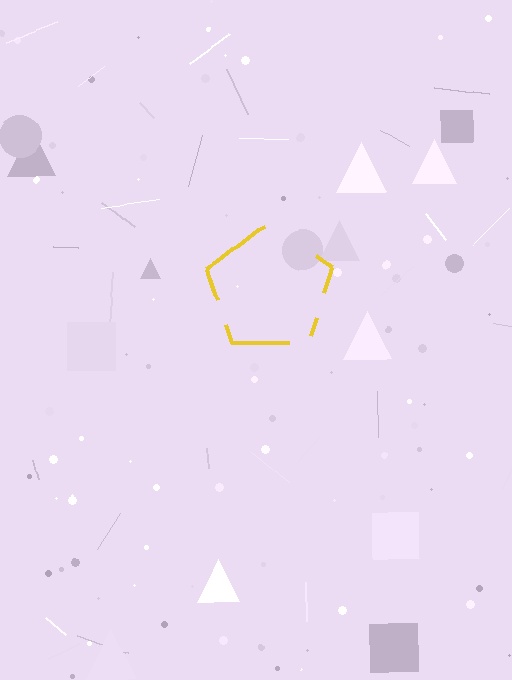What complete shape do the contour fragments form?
The contour fragments form a pentagon.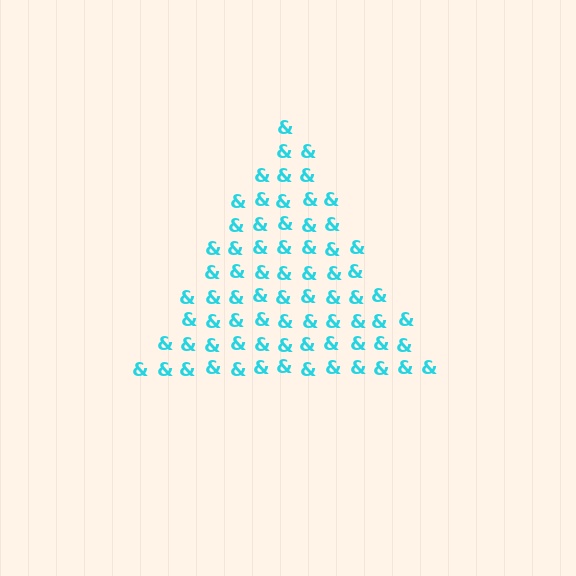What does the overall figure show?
The overall figure shows a triangle.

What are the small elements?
The small elements are ampersands.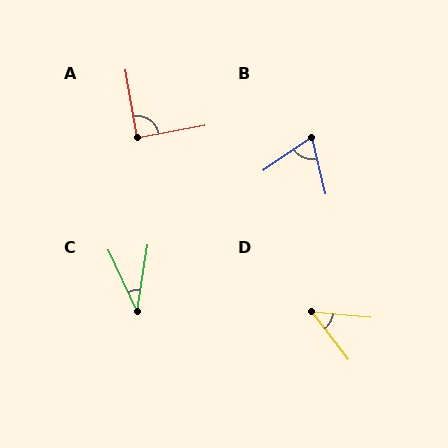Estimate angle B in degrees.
Approximately 69 degrees.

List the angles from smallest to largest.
C (35°), D (47°), B (69°), A (90°).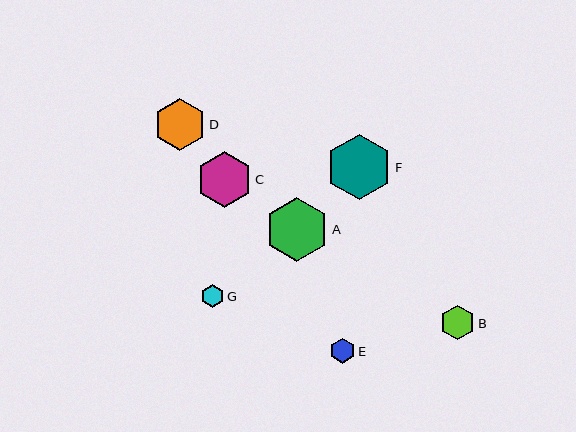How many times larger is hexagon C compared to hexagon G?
Hexagon C is approximately 2.5 times the size of hexagon G.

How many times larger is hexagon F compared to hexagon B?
Hexagon F is approximately 1.9 times the size of hexagon B.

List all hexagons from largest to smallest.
From largest to smallest: F, A, C, D, B, E, G.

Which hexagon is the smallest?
Hexagon G is the smallest with a size of approximately 22 pixels.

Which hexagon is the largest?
Hexagon F is the largest with a size of approximately 66 pixels.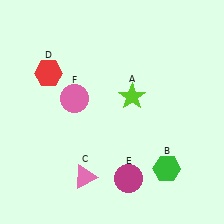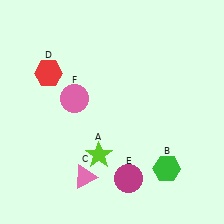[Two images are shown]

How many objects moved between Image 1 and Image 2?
1 object moved between the two images.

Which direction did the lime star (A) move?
The lime star (A) moved down.